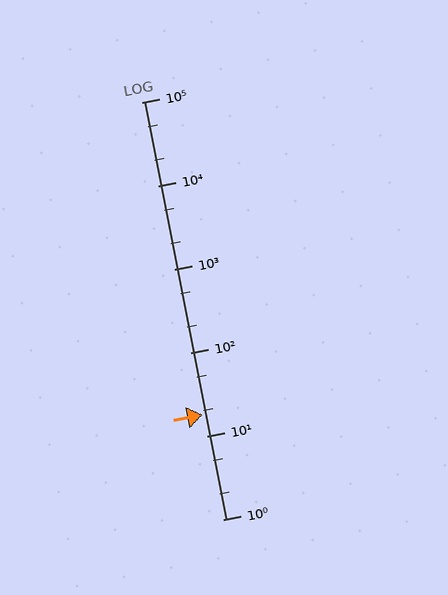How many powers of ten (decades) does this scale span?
The scale spans 5 decades, from 1 to 100000.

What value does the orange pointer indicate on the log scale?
The pointer indicates approximately 18.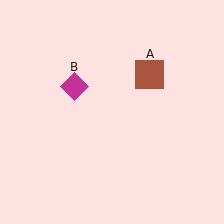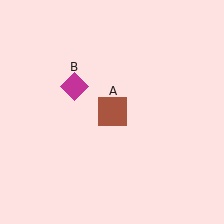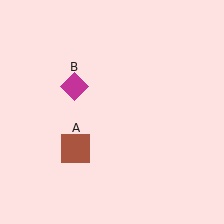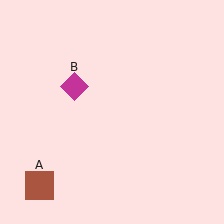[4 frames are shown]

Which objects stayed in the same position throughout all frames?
Magenta diamond (object B) remained stationary.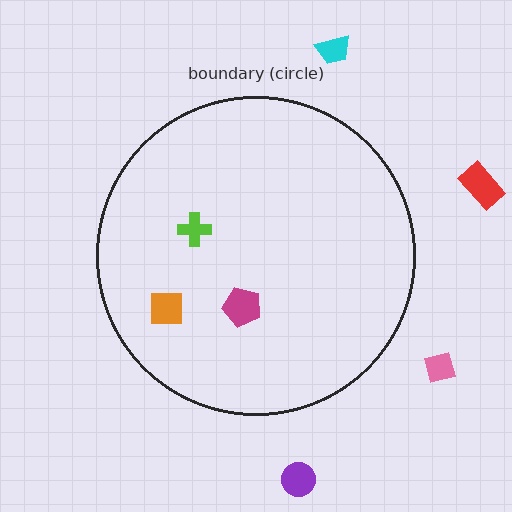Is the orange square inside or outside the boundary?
Inside.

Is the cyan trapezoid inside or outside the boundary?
Outside.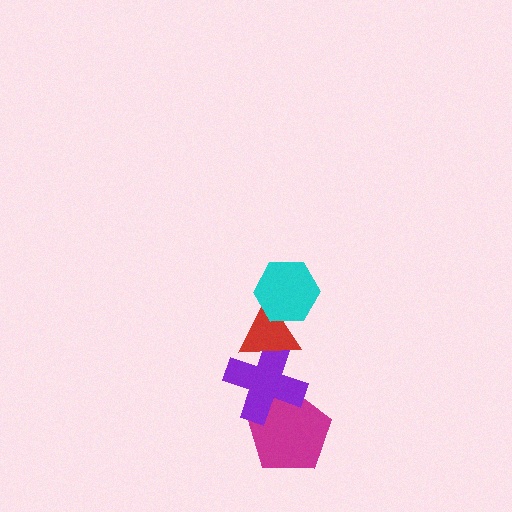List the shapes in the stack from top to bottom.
From top to bottom: the cyan hexagon, the red triangle, the purple cross, the magenta pentagon.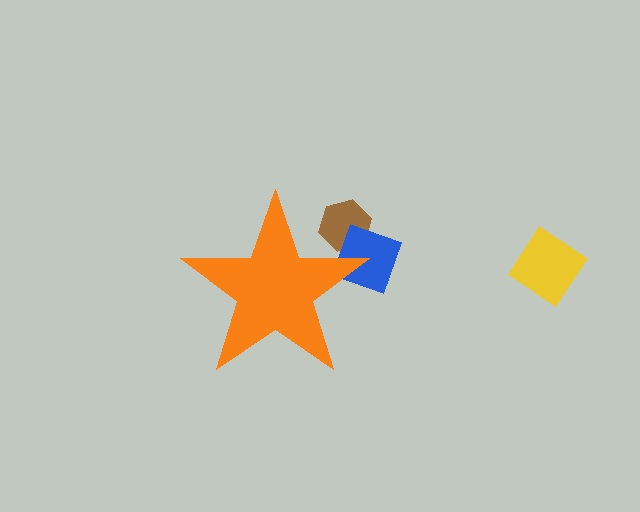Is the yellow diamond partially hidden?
No, the yellow diamond is fully visible.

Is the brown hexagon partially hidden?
Yes, the brown hexagon is partially hidden behind the orange star.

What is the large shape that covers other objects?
An orange star.